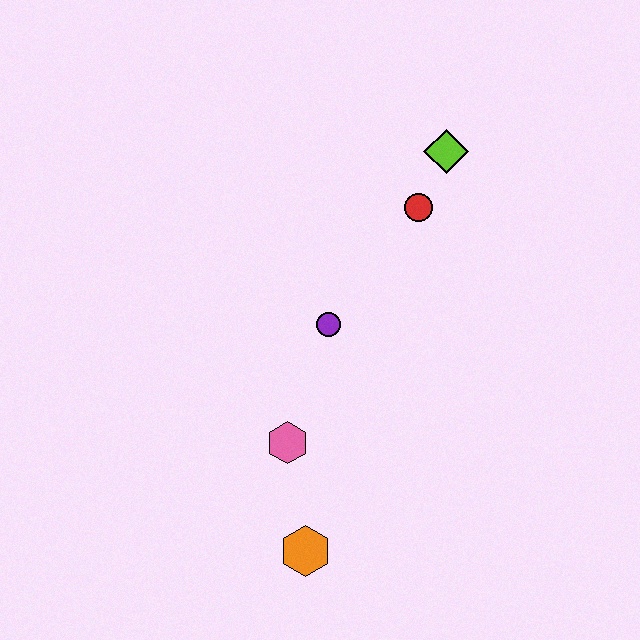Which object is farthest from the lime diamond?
The orange hexagon is farthest from the lime diamond.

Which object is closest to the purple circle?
The pink hexagon is closest to the purple circle.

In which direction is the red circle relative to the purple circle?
The red circle is above the purple circle.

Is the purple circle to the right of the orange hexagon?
Yes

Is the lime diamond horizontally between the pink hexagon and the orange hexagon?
No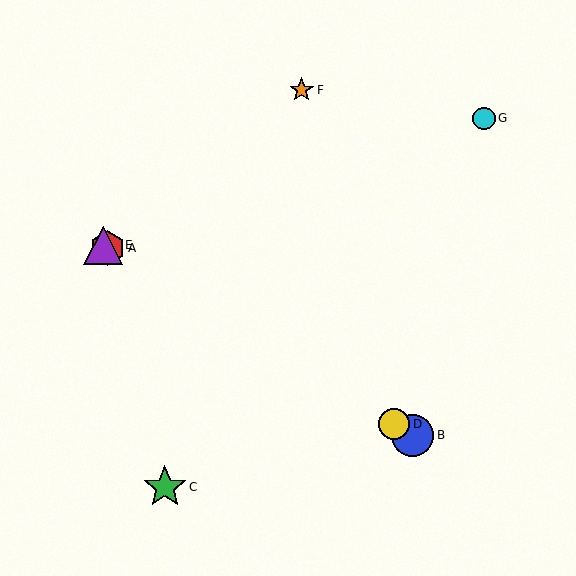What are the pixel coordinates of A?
Object A is at (108, 248).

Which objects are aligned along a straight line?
Objects A, B, D, E are aligned along a straight line.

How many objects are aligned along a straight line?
4 objects (A, B, D, E) are aligned along a straight line.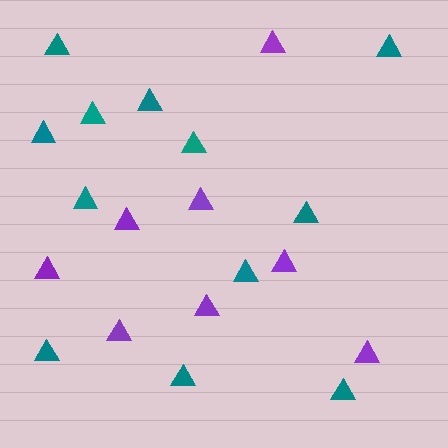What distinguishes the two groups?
There are 2 groups: one group of purple triangles (8) and one group of teal triangles (12).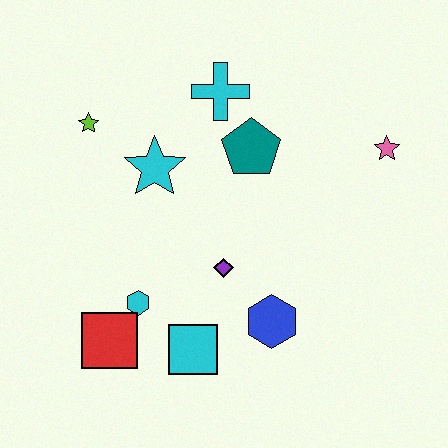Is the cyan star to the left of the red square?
No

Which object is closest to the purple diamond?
The blue hexagon is closest to the purple diamond.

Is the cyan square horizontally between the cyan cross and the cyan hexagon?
Yes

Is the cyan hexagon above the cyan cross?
No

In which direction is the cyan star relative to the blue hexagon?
The cyan star is above the blue hexagon.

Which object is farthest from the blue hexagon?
The lime star is farthest from the blue hexagon.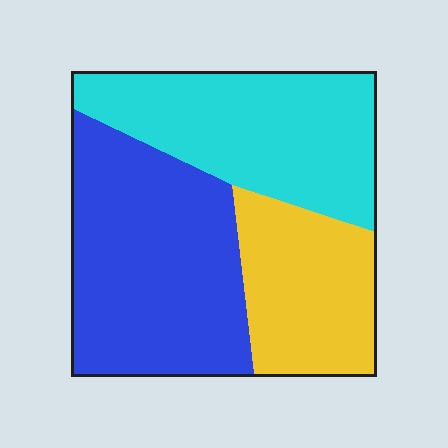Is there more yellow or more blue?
Blue.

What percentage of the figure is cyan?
Cyan covers around 35% of the figure.